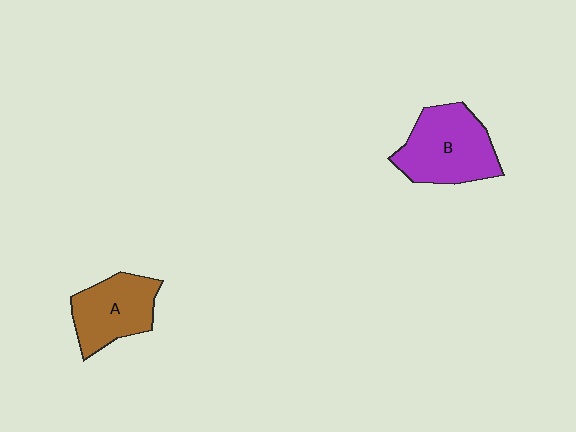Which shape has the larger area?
Shape B (purple).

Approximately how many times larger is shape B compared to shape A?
Approximately 1.2 times.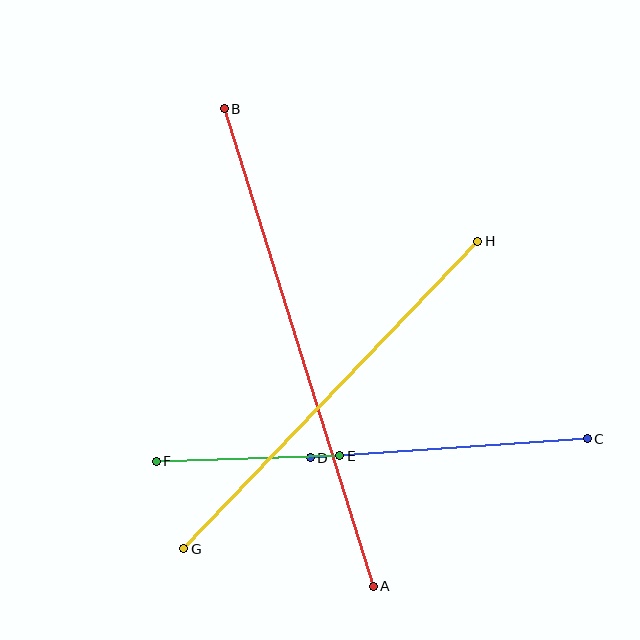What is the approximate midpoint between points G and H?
The midpoint is at approximately (331, 395) pixels.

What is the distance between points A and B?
The distance is approximately 500 pixels.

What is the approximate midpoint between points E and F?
The midpoint is at approximately (248, 458) pixels.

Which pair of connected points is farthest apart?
Points A and B are farthest apart.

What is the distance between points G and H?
The distance is approximately 425 pixels.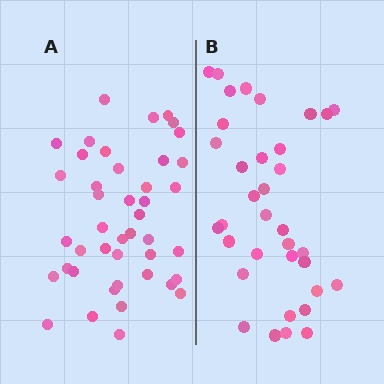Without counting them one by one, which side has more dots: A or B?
Region A (the left region) has more dots.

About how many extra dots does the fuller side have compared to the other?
Region A has roughly 8 or so more dots than region B.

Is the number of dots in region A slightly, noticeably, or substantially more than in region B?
Region A has only slightly more — the two regions are fairly close. The ratio is roughly 1.2 to 1.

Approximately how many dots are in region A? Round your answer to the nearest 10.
About 40 dots. (The exact count is 43, which rounds to 40.)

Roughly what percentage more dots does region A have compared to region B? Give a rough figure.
About 25% more.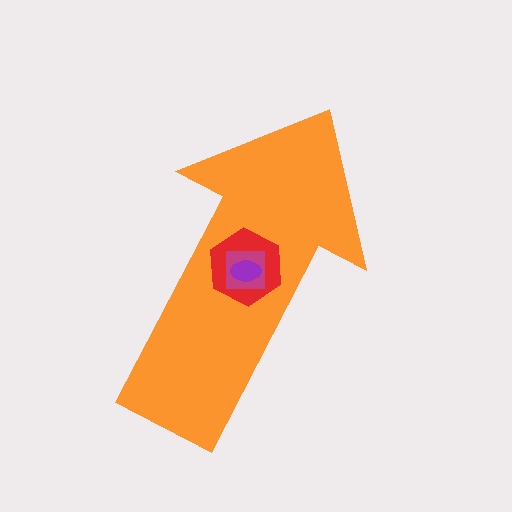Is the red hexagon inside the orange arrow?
Yes.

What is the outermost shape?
The orange arrow.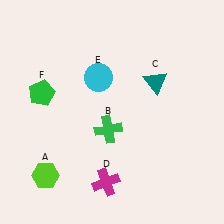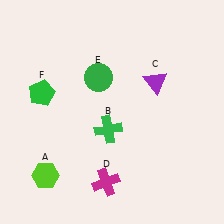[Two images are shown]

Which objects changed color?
C changed from teal to purple. E changed from cyan to green.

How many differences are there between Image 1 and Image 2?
There are 2 differences between the two images.